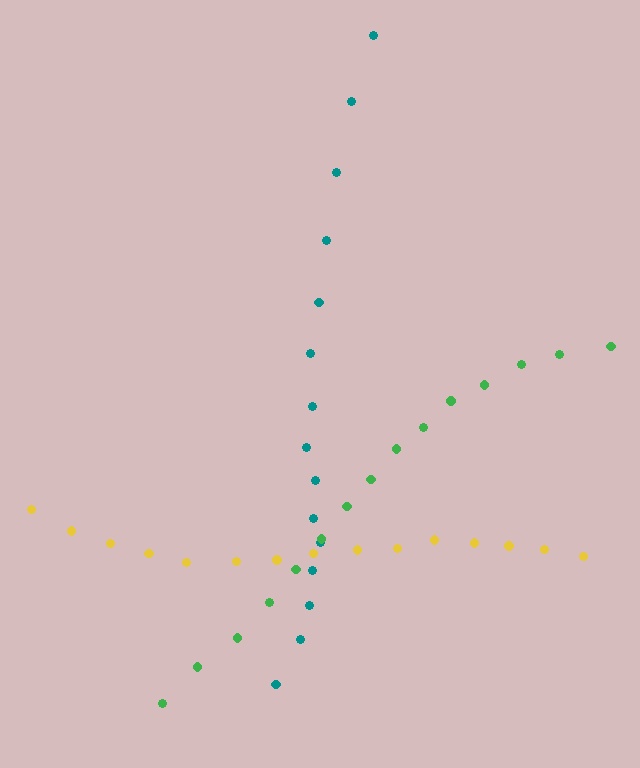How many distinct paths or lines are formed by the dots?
There are 3 distinct paths.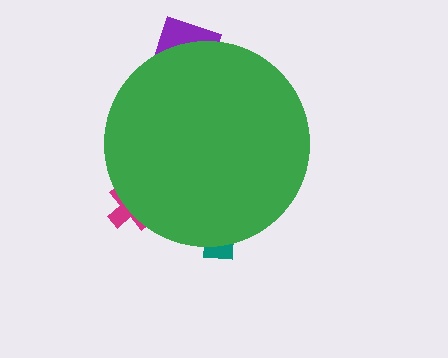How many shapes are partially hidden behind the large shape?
3 shapes are partially hidden.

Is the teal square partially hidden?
Yes, the teal square is partially hidden behind the green circle.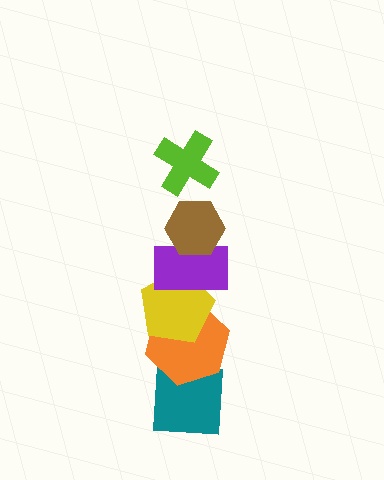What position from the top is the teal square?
The teal square is 6th from the top.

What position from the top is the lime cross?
The lime cross is 1st from the top.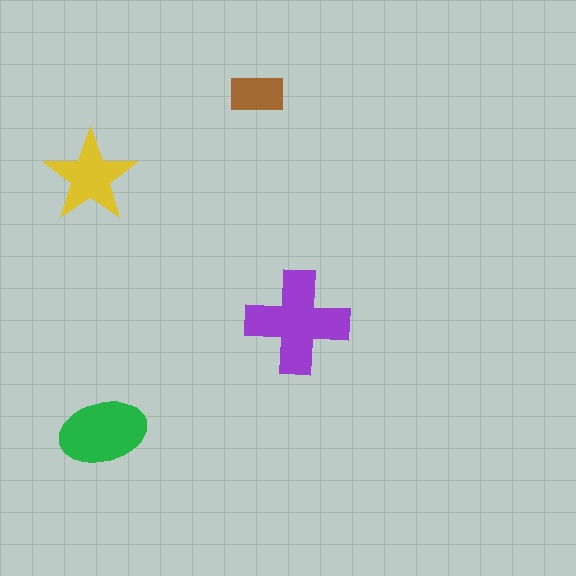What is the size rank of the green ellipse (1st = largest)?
2nd.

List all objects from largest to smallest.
The purple cross, the green ellipse, the yellow star, the brown rectangle.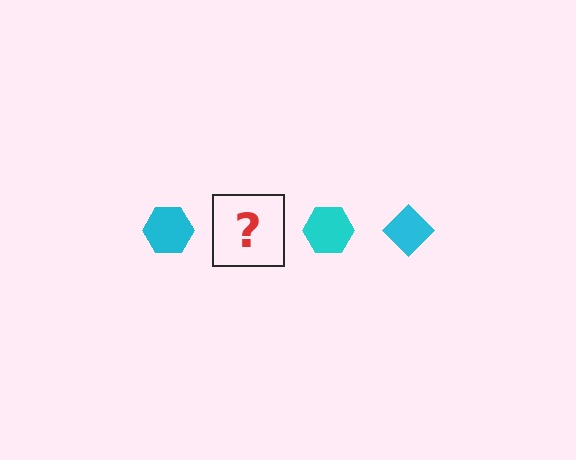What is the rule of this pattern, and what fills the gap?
The rule is that the pattern cycles through hexagon, diamond shapes in cyan. The gap should be filled with a cyan diamond.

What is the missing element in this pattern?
The missing element is a cyan diamond.